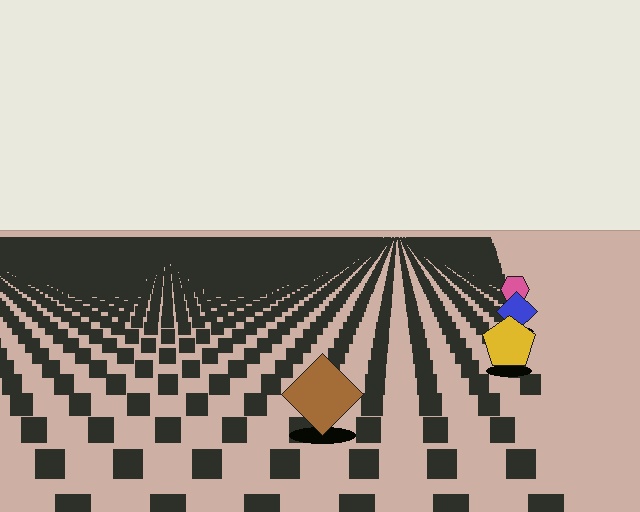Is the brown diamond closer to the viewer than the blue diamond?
Yes. The brown diamond is closer — you can tell from the texture gradient: the ground texture is coarser near it.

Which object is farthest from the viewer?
The pink hexagon is farthest from the viewer. It appears smaller and the ground texture around it is denser.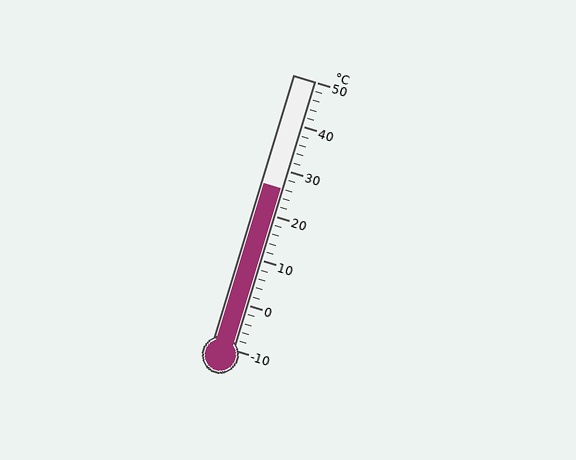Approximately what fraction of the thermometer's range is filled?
The thermometer is filled to approximately 60% of its range.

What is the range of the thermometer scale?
The thermometer scale ranges from -10°C to 50°C.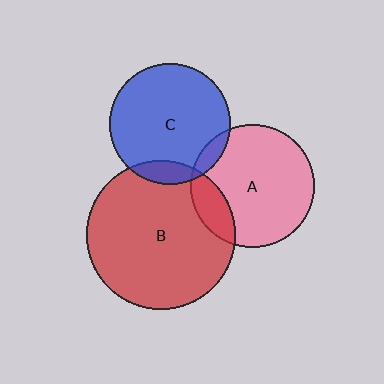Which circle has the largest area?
Circle B (red).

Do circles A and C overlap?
Yes.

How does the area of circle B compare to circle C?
Approximately 1.5 times.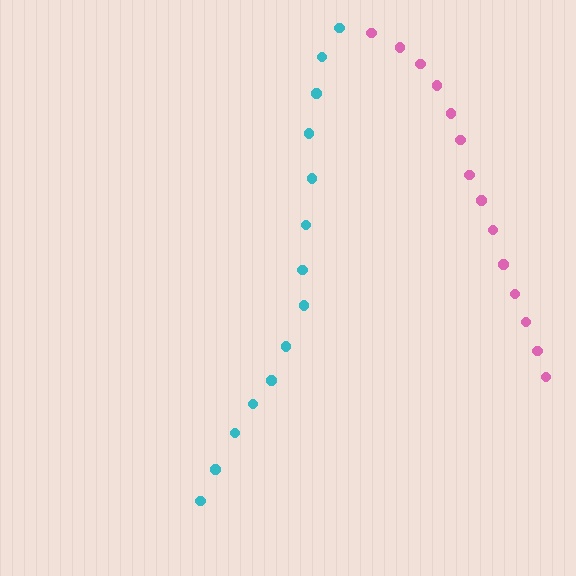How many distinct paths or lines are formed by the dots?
There are 2 distinct paths.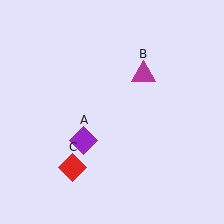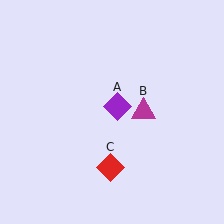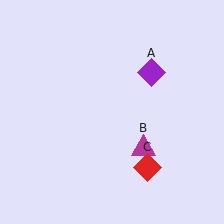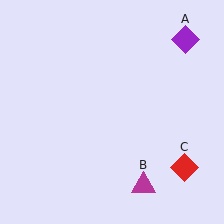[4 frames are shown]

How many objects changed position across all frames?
3 objects changed position: purple diamond (object A), magenta triangle (object B), red diamond (object C).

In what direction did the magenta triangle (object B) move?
The magenta triangle (object B) moved down.